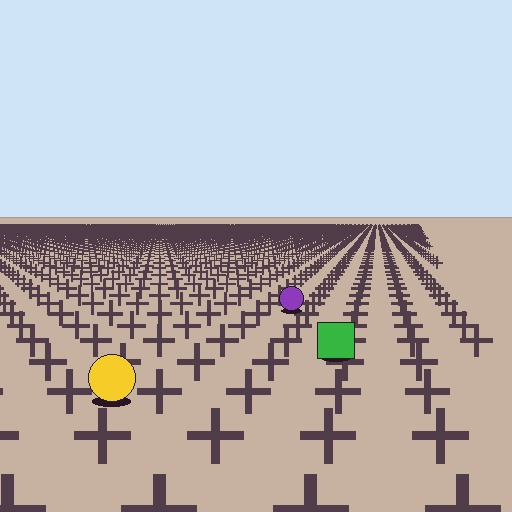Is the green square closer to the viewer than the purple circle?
Yes. The green square is closer — you can tell from the texture gradient: the ground texture is coarser near it.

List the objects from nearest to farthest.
From nearest to farthest: the yellow circle, the green square, the purple circle.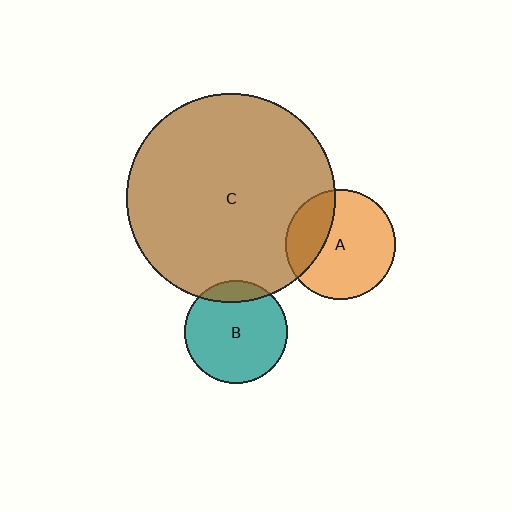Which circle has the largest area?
Circle C (brown).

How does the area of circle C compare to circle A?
Approximately 3.6 times.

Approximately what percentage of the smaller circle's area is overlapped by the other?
Approximately 15%.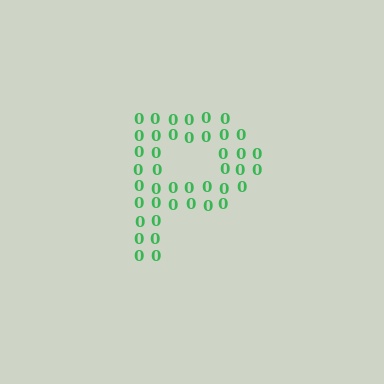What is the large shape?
The large shape is the letter P.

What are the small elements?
The small elements are digit 0's.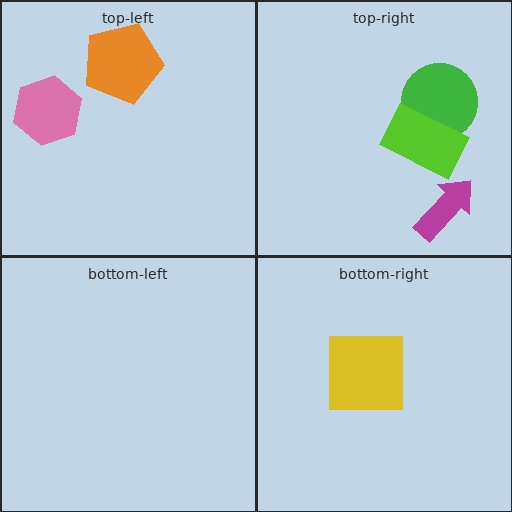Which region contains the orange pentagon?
The top-left region.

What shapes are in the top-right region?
The magenta arrow, the green circle, the lime rectangle.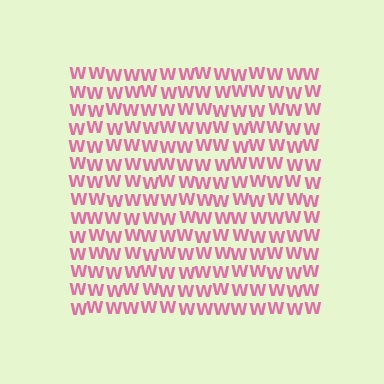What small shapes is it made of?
It is made of small letter W's.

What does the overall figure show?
The overall figure shows a square.